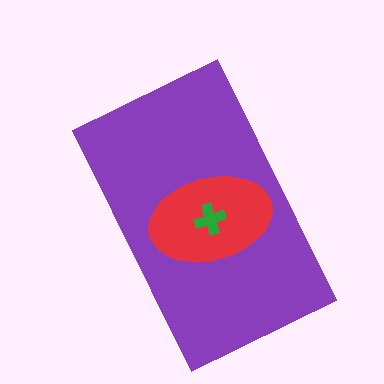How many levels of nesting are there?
3.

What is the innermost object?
The green cross.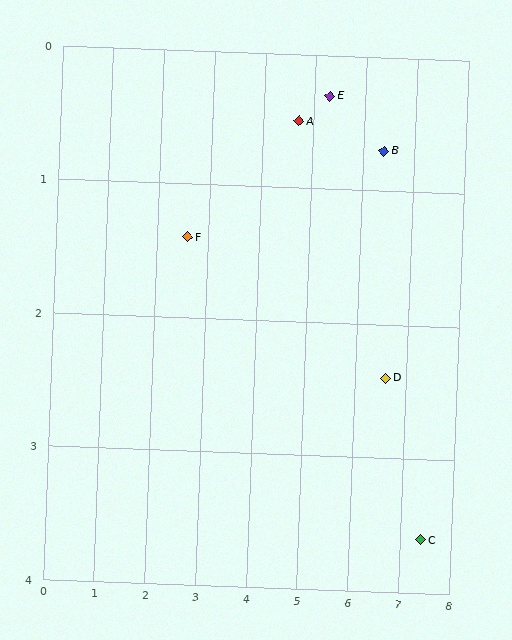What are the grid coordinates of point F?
Point F is at approximately (2.6, 1.4).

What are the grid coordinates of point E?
Point E is at approximately (5.3, 0.3).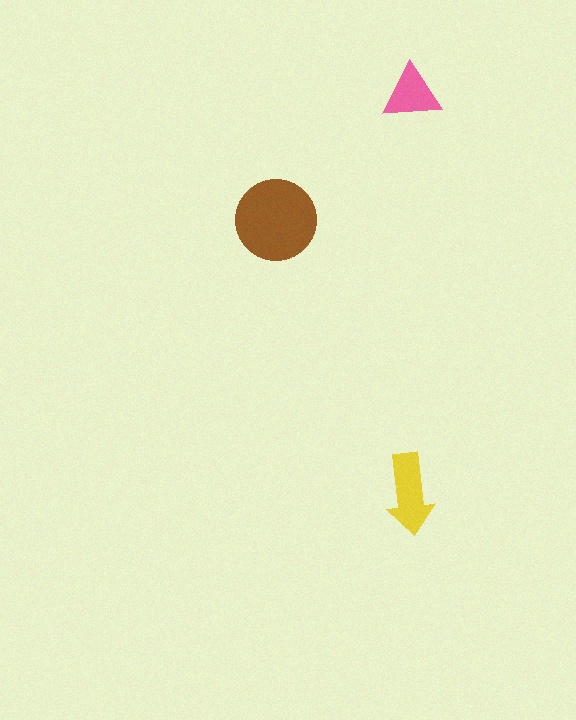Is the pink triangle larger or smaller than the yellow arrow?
Smaller.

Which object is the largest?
The brown circle.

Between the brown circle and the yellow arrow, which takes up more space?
The brown circle.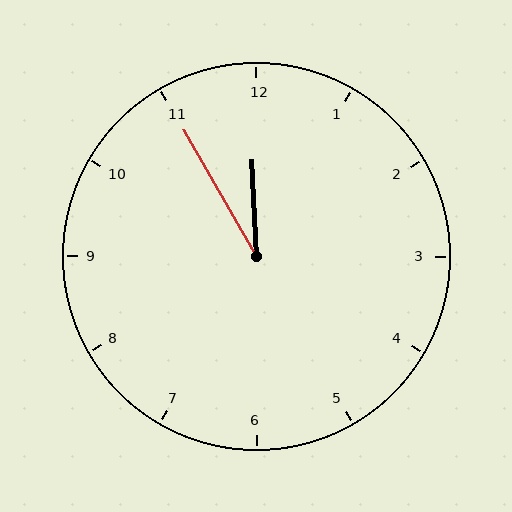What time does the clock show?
11:55.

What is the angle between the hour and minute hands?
Approximately 28 degrees.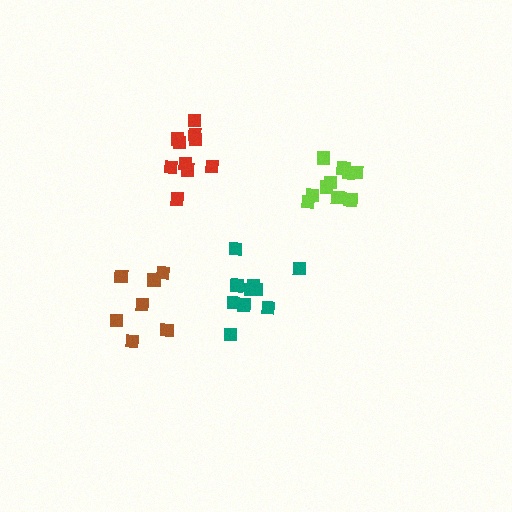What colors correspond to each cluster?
The clusters are colored: lime, red, teal, brown.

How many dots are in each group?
Group 1: 10 dots, Group 2: 10 dots, Group 3: 11 dots, Group 4: 7 dots (38 total).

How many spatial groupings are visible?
There are 4 spatial groupings.